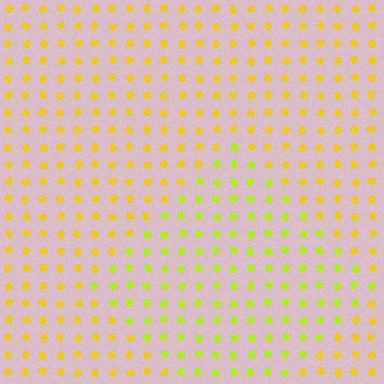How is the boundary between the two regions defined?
The boundary is defined purely by a slight shift in hue (about 26 degrees). Spacing, size, and orientation are identical on both sides.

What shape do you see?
I see a diamond.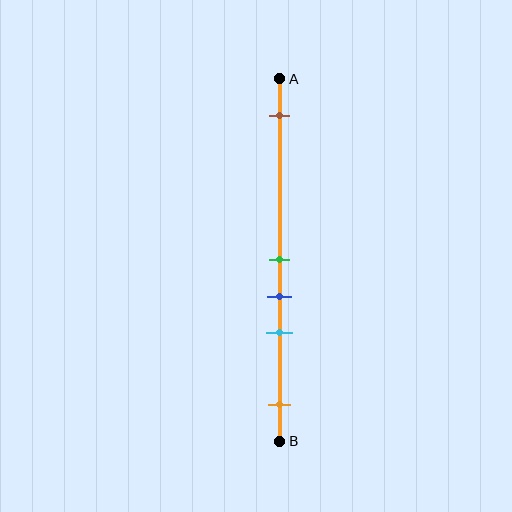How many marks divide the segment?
There are 5 marks dividing the segment.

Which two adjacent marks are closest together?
The green and blue marks are the closest adjacent pair.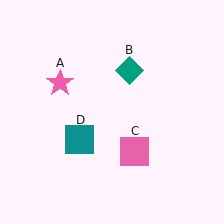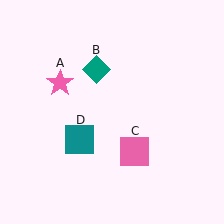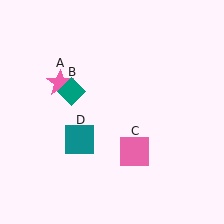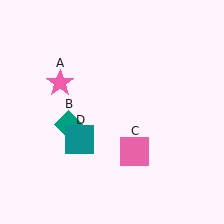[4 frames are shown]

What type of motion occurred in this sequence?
The teal diamond (object B) rotated counterclockwise around the center of the scene.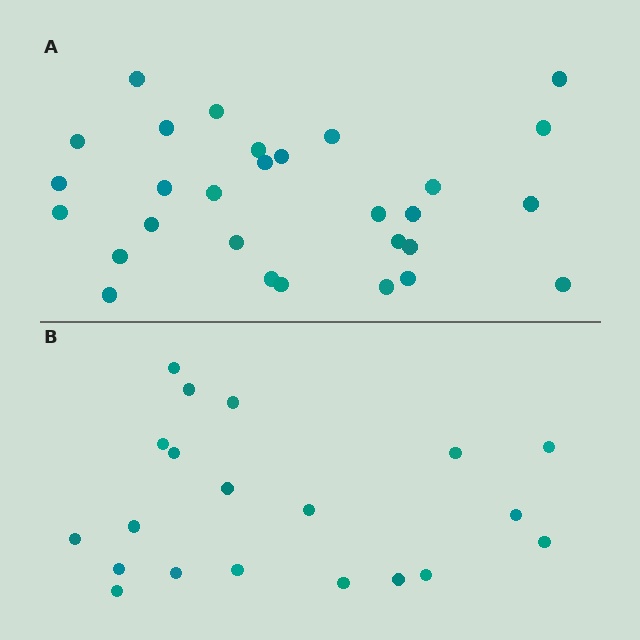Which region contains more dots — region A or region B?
Region A (the top region) has more dots.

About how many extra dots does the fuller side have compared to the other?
Region A has roughly 8 or so more dots than region B.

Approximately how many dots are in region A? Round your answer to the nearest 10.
About 30 dots. (The exact count is 29, which rounds to 30.)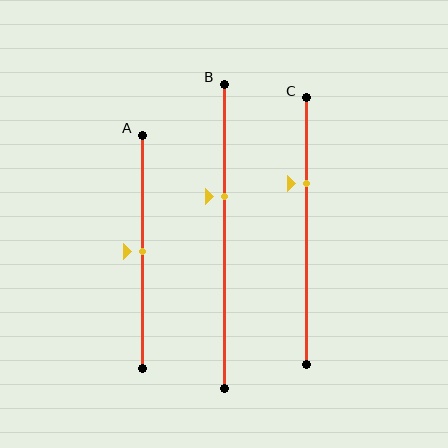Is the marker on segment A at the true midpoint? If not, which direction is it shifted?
Yes, the marker on segment A is at the true midpoint.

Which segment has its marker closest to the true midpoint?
Segment A has its marker closest to the true midpoint.